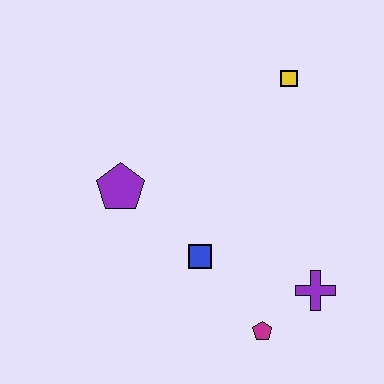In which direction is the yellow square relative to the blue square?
The yellow square is above the blue square.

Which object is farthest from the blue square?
The yellow square is farthest from the blue square.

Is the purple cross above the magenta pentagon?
Yes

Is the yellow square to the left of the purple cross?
Yes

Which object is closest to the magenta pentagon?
The purple cross is closest to the magenta pentagon.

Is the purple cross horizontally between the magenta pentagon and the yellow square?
No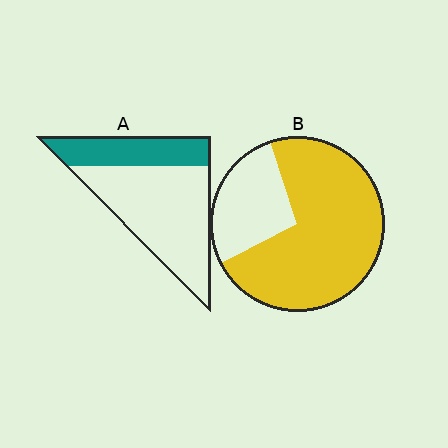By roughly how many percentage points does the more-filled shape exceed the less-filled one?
By roughly 40 percentage points (B over A).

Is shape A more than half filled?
No.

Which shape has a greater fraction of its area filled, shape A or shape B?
Shape B.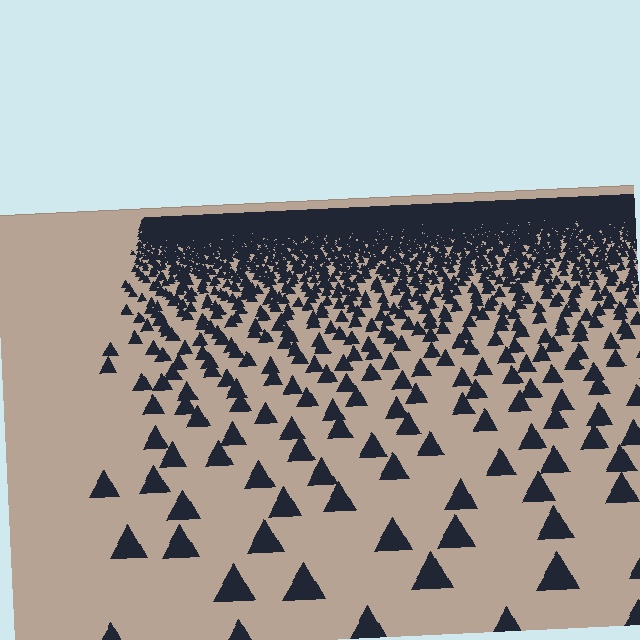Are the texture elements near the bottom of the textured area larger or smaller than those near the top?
Larger. Near the bottom, elements are closer to the viewer and appear at a bigger on-screen size.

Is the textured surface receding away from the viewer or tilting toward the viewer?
The surface is receding away from the viewer. Texture elements get smaller and denser toward the top.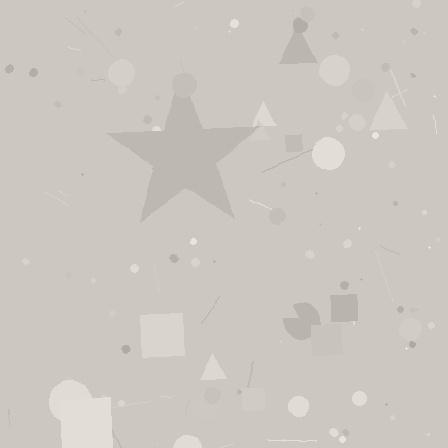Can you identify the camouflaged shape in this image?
The camouflaged shape is a star.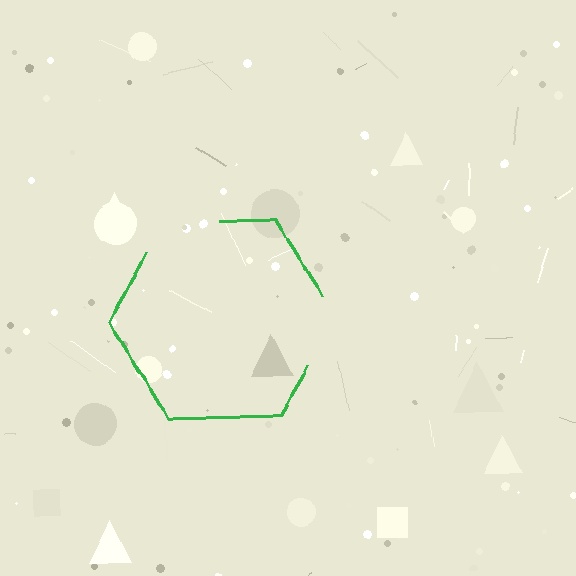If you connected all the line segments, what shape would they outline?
They would outline a hexagon.